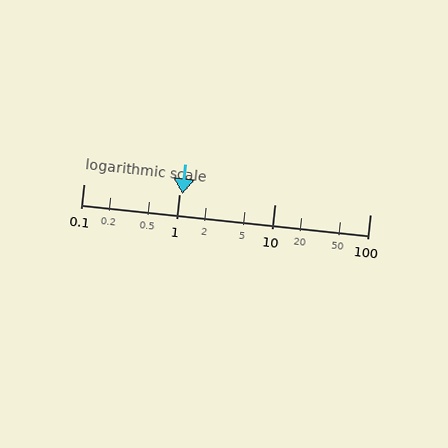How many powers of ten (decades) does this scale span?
The scale spans 3 decades, from 0.1 to 100.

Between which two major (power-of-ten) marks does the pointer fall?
The pointer is between 1 and 10.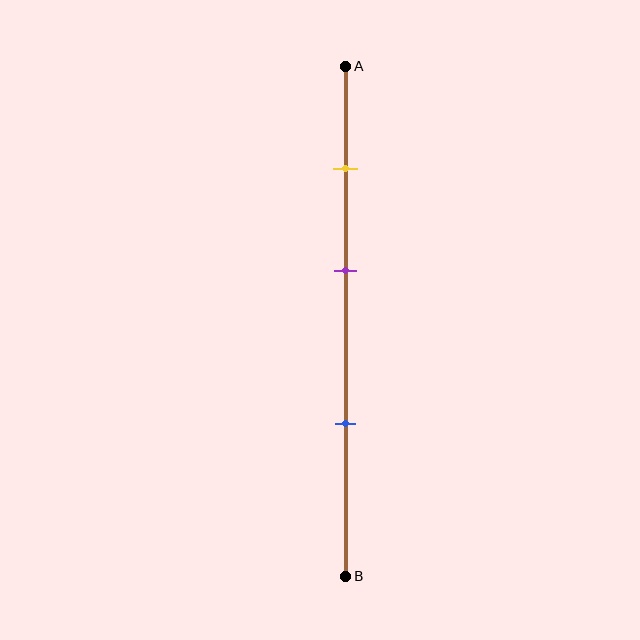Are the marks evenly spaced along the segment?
Yes, the marks are approximately evenly spaced.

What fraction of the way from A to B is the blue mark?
The blue mark is approximately 70% (0.7) of the way from A to B.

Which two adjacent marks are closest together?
The yellow and purple marks are the closest adjacent pair.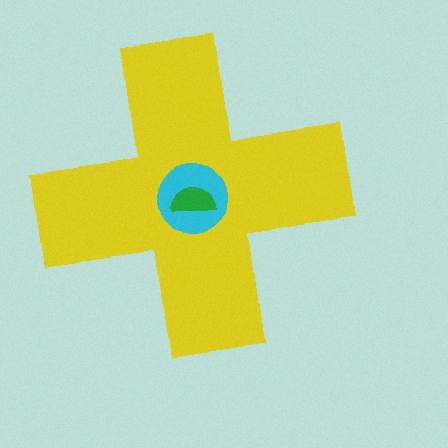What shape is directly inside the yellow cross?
The cyan circle.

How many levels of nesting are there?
3.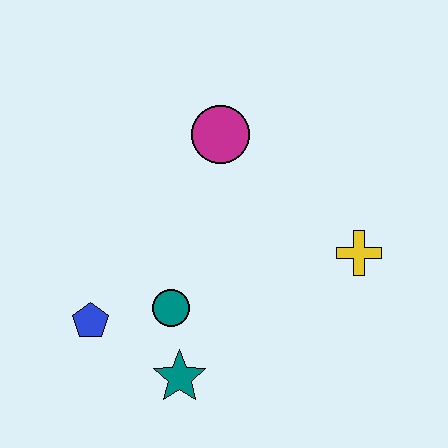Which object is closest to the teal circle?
The teal star is closest to the teal circle.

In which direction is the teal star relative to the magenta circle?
The teal star is below the magenta circle.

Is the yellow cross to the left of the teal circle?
No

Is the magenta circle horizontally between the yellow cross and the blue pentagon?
Yes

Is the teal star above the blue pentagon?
No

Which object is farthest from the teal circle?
The yellow cross is farthest from the teal circle.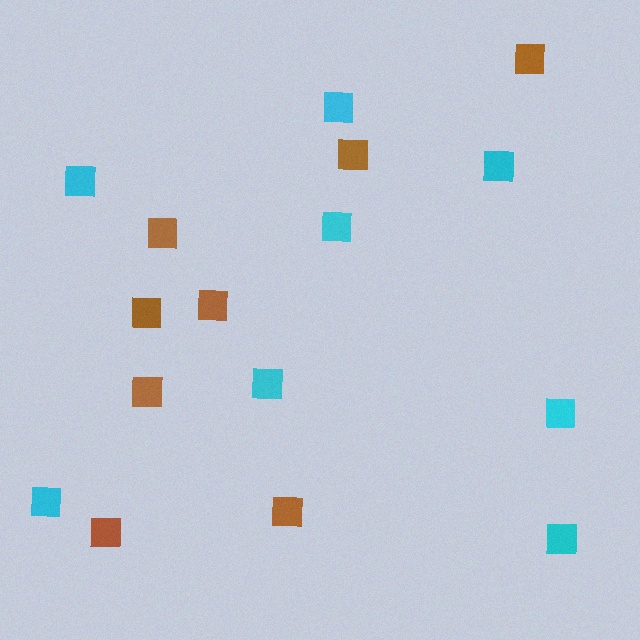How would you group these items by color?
There are 2 groups: one group of brown squares (8) and one group of cyan squares (8).